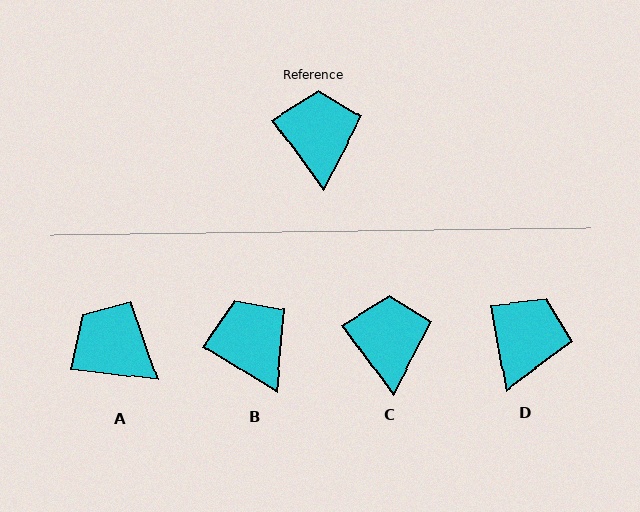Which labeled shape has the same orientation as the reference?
C.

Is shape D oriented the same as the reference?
No, it is off by about 26 degrees.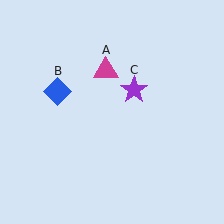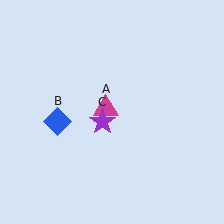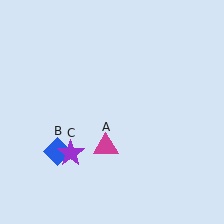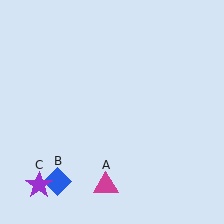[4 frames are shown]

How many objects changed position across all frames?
3 objects changed position: magenta triangle (object A), blue diamond (object B), purple star (object C).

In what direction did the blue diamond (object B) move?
The blue diamond (object B) moved down.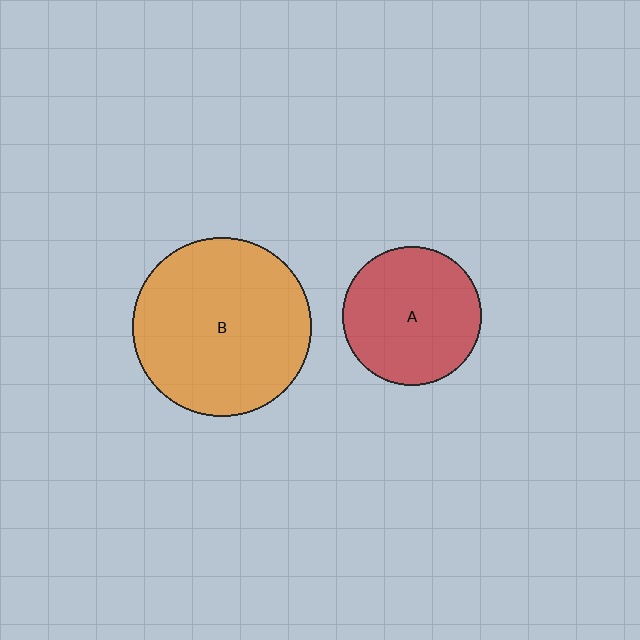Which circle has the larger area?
Circle B (orange).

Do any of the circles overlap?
No, none of the circles overlap.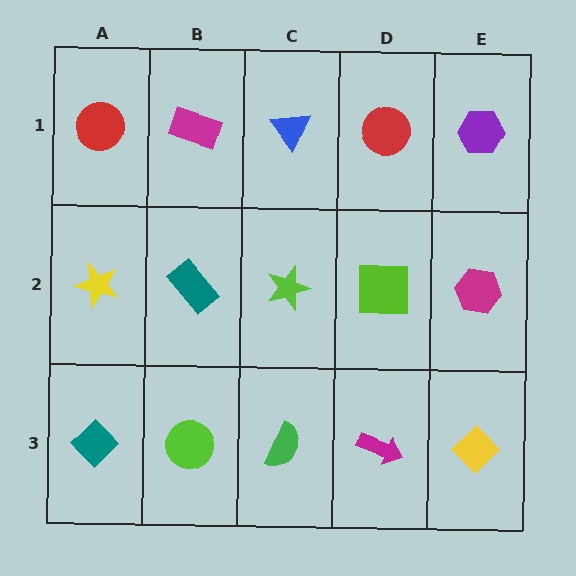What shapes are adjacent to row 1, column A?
A yellow star (row 2, column A), a magenta rectangle (row 1, column B).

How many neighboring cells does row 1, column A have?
2.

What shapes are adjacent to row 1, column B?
A teal rectangle (row 2, column B), a red circle (row 1, column A), a blue triangle (row 1, column C).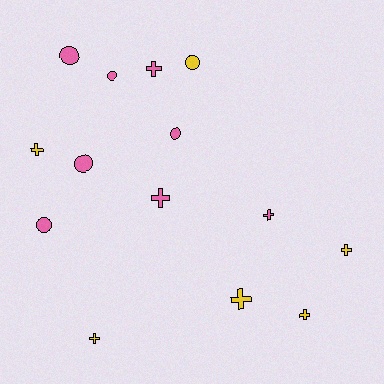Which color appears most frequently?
Pink, with 8 objects.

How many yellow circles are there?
There is 1 yellow circle.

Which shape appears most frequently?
Cross, with 8 objects.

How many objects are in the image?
There are 14 objects.